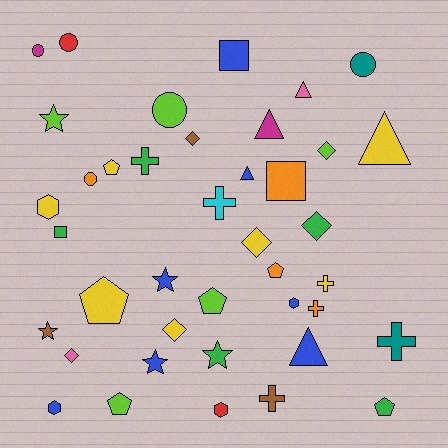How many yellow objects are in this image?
There are 7 yellow objects.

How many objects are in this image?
There are 40 objects.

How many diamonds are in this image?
There are 6 diamonds.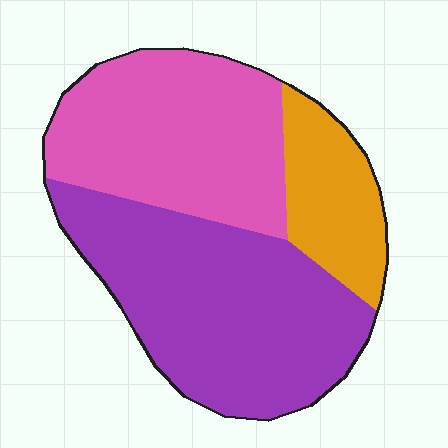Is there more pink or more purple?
Purple.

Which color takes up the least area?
Orange, at roughly 15%.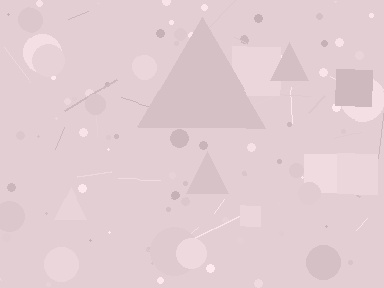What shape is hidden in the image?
A triangle is hidden in the image.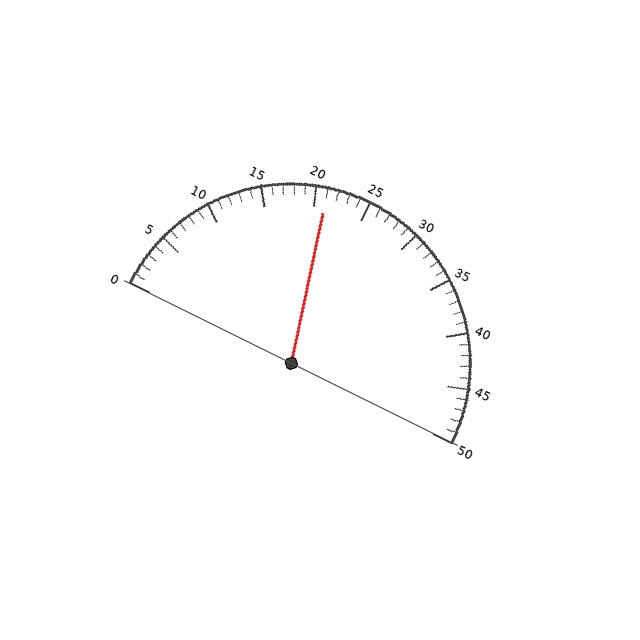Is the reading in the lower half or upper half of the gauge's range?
The reading is in the lower half of the range (0 to 50).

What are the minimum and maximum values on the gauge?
The gauge ranges from 0 to 50.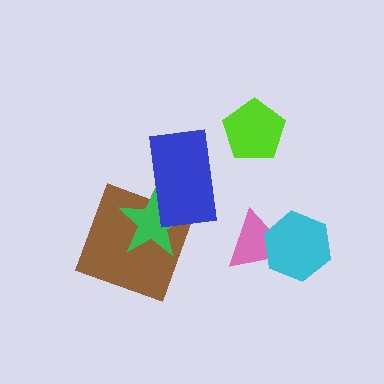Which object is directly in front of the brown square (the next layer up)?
The green star is directly in front of the brown square.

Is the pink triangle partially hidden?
Yes, it is partially covered by another shape.